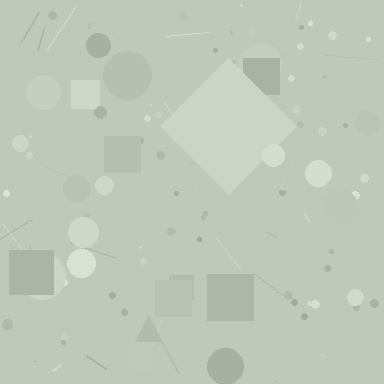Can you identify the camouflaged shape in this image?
The camouflaged shape is a diamond.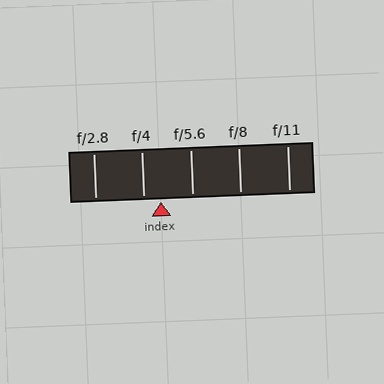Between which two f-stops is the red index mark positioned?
The index mark is between f/4 and f/5.6.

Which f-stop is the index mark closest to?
The index mark is closest to f/4.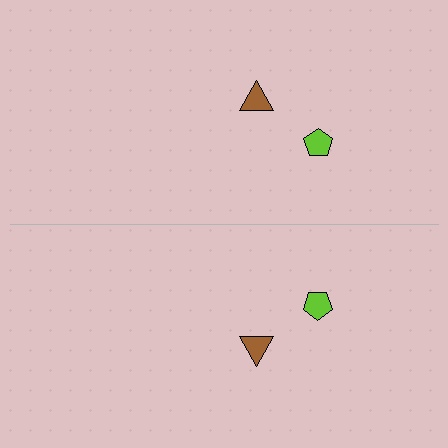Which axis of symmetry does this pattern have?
The pattern has a horizontal axis of symmetry running through the center of the image.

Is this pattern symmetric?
Yes, this pattern has bilateral (reflection) symmetry.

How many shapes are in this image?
There are 4 shapes in this image.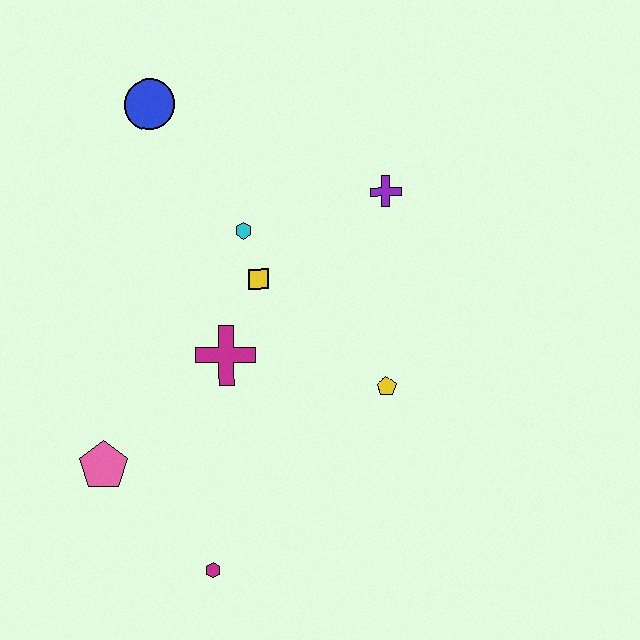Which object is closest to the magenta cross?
The yellow square is closest to the magenta cross.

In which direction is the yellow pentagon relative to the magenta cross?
The yellow pentagon is to the right of the magenta cross.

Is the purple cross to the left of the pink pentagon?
No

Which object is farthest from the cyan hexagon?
The magenta hexagon is farthest from the cyan hexagon.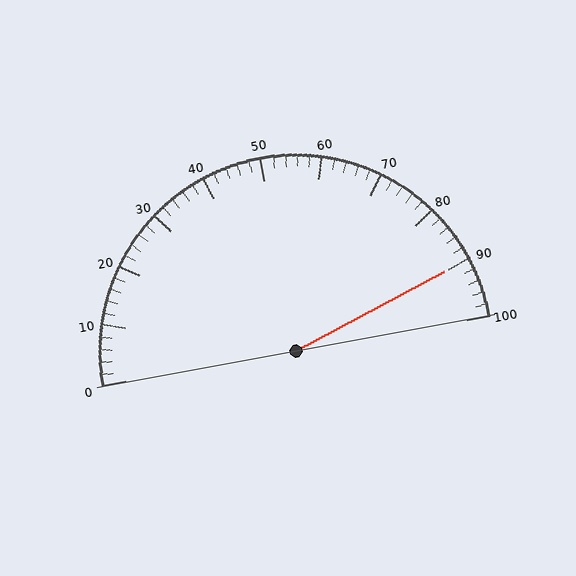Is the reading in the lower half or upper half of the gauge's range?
The reading is in the upper half of the range (0 to 100).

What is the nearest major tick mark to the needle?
The nearest major tick mark is 90.